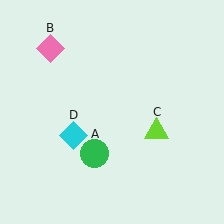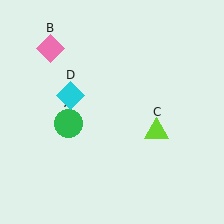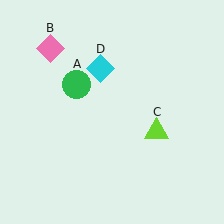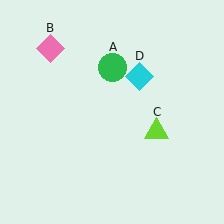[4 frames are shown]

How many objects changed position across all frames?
2 objects changed position: green circle (object A), cyan diamond (object D).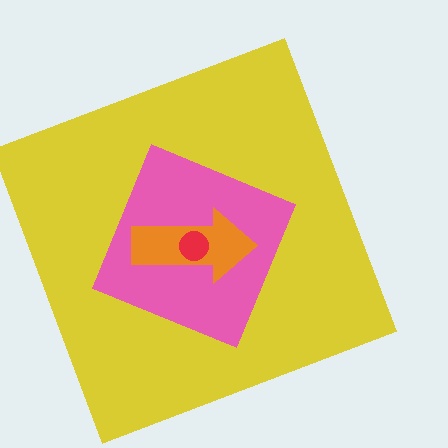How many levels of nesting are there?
4.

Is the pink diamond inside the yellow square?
Yes.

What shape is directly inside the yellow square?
The pink diamond.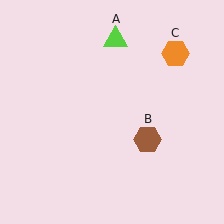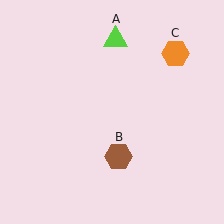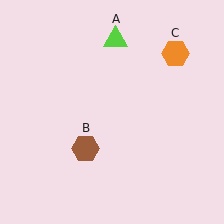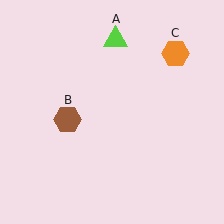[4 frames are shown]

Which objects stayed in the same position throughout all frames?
Lime triangle (object A) and orange hexagon (object C) remained stationary.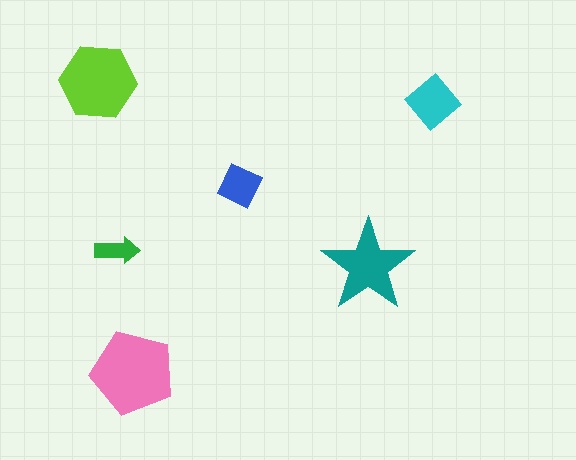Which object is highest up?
The lime hexagon is topmost.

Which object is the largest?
The pink pentagon.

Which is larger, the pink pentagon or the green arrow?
The pink pentagon.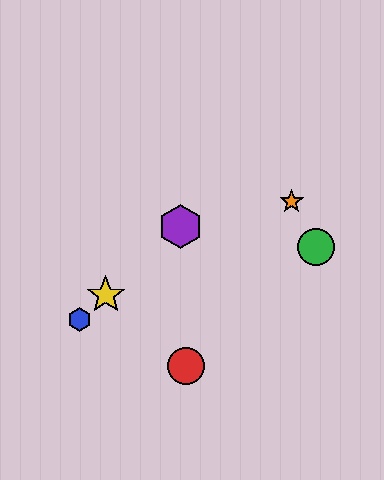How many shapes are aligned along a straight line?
3 shapes (the blue hexagon, the yellow star, the purple hexagon) are aligned along a straight line.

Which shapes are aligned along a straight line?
The blue hexagon, the yellow star, the purple hexagon are aligned along a straight line.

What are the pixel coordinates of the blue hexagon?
The blue hexagon is at (79, 319).